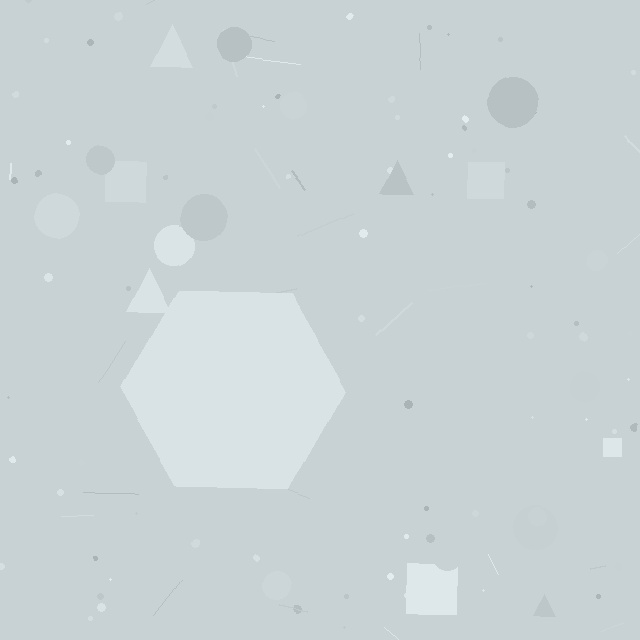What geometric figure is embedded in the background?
A hexagon is embedded in the background.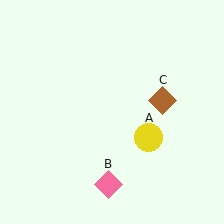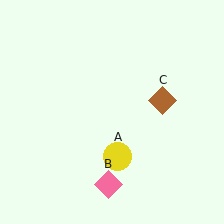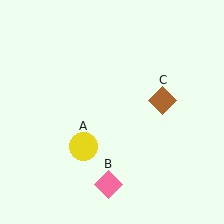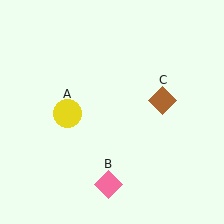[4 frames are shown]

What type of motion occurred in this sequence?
The yellow circle (object A) rotated clockwise around the center of the scene.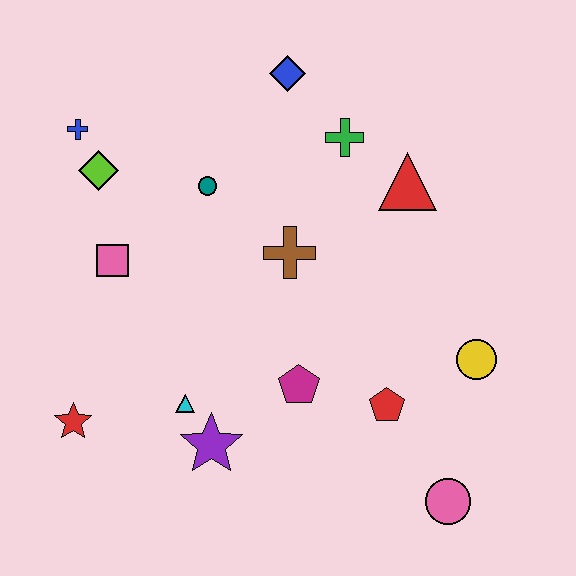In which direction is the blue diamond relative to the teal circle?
The blue diamond is above the teal circle.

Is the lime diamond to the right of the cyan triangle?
No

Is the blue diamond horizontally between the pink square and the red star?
No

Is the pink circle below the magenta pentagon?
Yes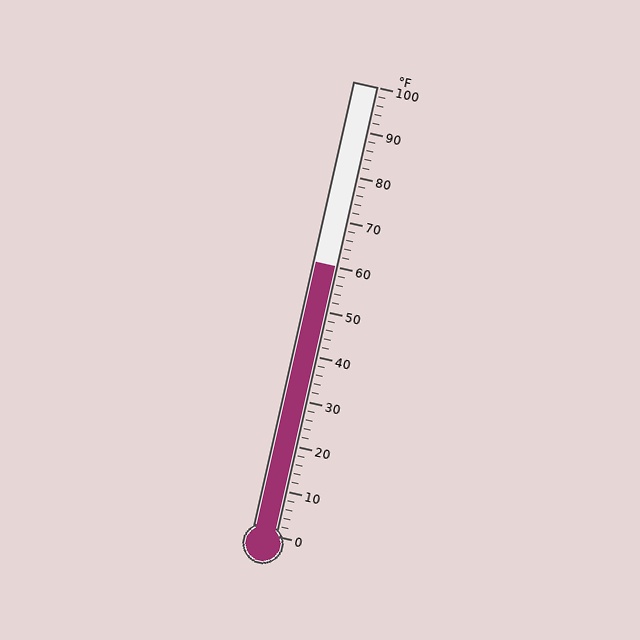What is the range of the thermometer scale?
The thermometer scale ranges from 0°F to 100°F.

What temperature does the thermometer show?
The thermometer shows approximately 60°F.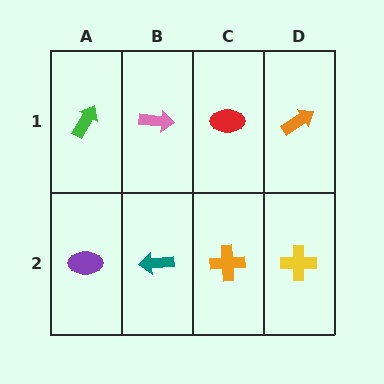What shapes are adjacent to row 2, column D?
An orange arrow (row 1, column D), an orange cross (row 2, column C).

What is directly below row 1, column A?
A purple ellipse.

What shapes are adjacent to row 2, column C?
A red ellipse (row 1, column C), a teal arrow (row 2, column B), a yellow cross (row 2, column D).